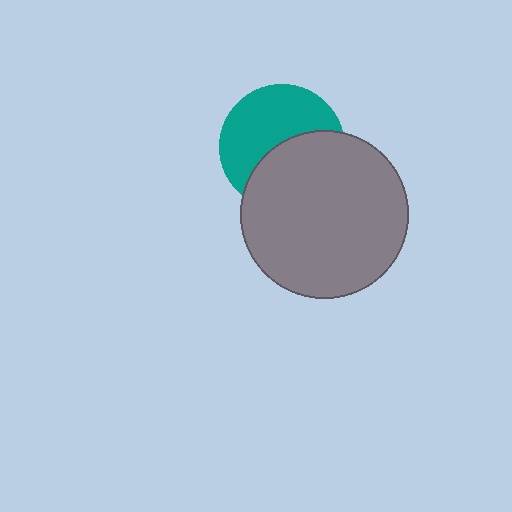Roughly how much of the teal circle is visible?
About half of it is visible (roughly 53%).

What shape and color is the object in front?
The object in front is a gray circle.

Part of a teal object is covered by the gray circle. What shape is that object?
It is a circle.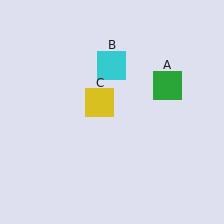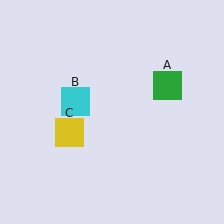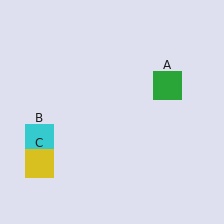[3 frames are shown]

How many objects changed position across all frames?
2 objects changed position: cyan square (object B), yellow square (object C).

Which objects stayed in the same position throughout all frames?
Green square (object A) remained stationary.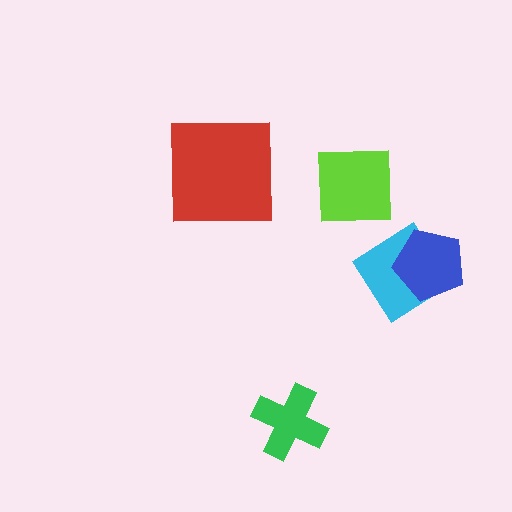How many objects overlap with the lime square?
0 objects overlap with the lime square.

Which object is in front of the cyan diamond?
The blue pentagon is in front of the cyan diamond.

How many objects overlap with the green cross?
0 objects overlap with the green cross.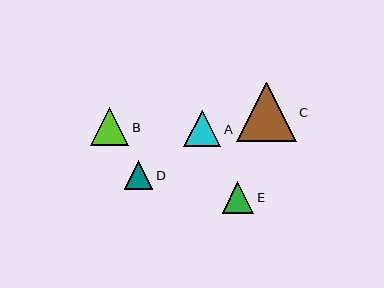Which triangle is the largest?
Triangle C is the largest with a size of approximately 59 pixels.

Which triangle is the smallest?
Triangle D is the smallest with a size of approximately 28 pixels.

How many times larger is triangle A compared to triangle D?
Triangle A is approximately 1.3 times the size of triangle D.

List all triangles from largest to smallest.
From largest to smallest: C, B, A, E, D.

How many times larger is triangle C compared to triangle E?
Triangle C is approximately 1.9 times the size of triangle E.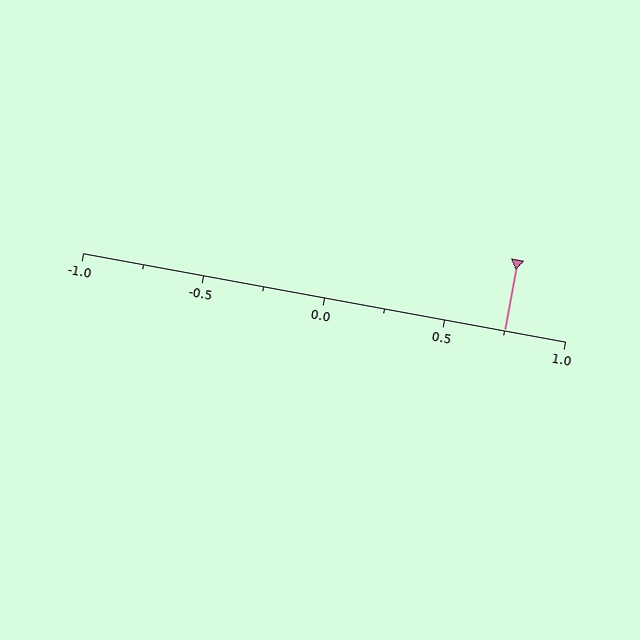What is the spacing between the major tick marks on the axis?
The major ticks are spaced 0.5 apart.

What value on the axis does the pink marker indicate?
The marker indicates approximately 0.75.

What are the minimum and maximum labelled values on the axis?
The axis runs from -1.0 to 1.0.